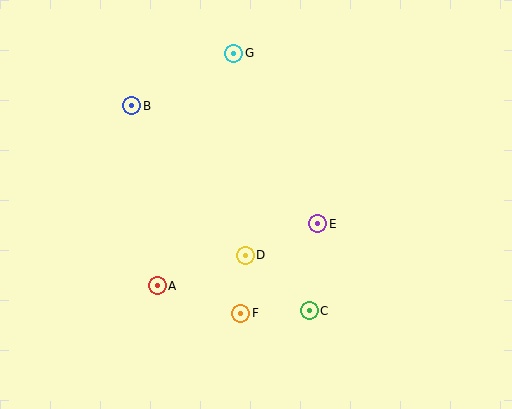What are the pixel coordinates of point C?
Point C is at (309, 311).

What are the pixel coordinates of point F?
Point F is at (241, 313).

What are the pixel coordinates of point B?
Point B is at (132, 106).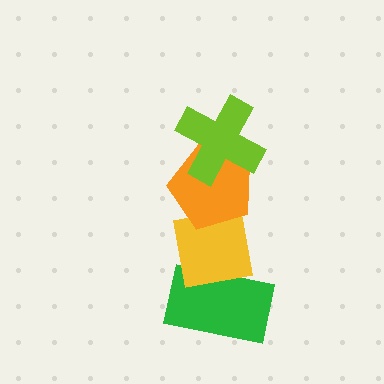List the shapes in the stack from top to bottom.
From top to bottom: the lime cross, the orange pentagon, the yellow square, the green rectangle.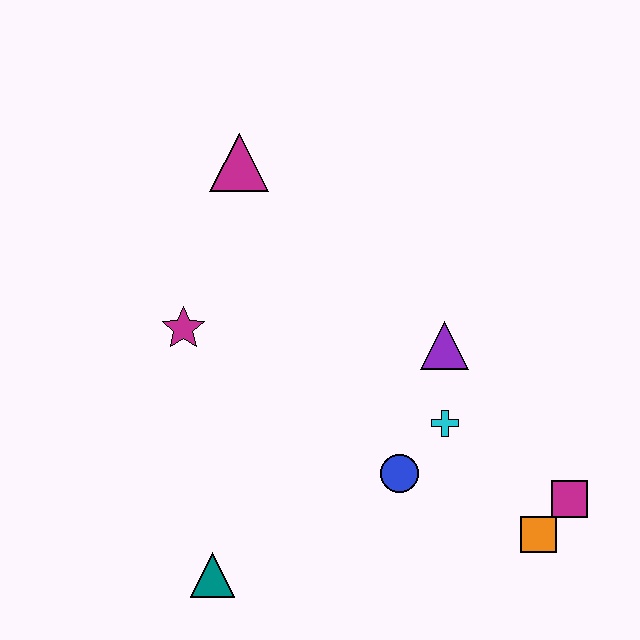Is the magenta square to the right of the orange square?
Yes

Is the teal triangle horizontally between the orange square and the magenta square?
No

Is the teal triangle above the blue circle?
No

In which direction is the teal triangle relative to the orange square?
The teal triangle is to the left of the orange square.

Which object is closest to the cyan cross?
The blue circle is closest to the cyan cross.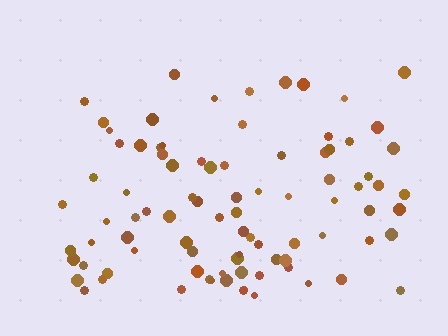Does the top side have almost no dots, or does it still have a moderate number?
Still a moderate number, just noticeably fewer than the bottom.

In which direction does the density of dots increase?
From top to bottom, with the bottom side densest.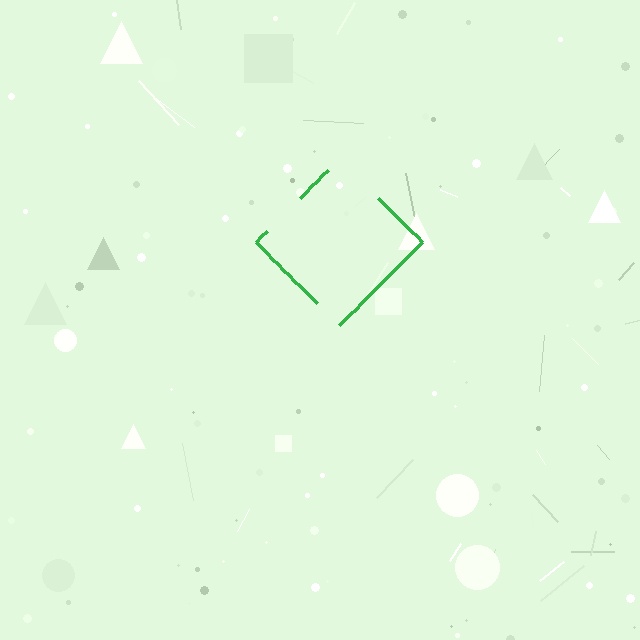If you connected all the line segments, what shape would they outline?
They would outline a diamond.